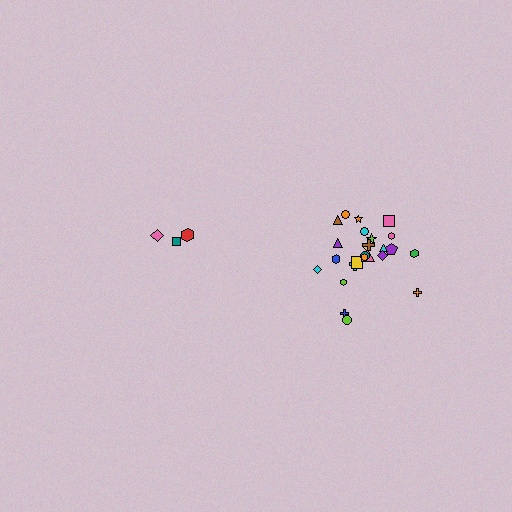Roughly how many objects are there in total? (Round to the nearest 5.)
Roughly 30 objects in total.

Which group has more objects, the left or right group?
The right group.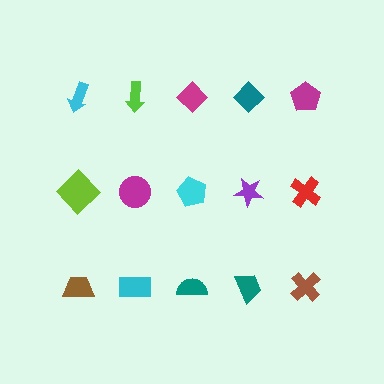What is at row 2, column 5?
A red cross.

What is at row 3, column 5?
A brown cross.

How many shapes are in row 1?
5 shapes.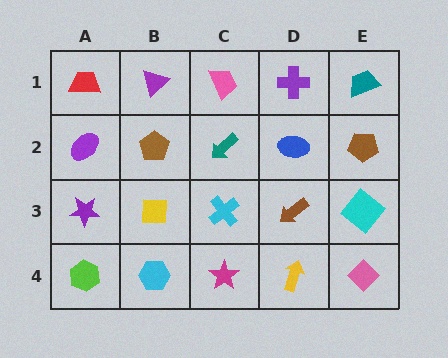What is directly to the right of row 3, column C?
A brown arrow.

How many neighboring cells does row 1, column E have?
2.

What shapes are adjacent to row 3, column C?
A teal arrow (row 2, column C), a magenta star (row 4, column C), a yellow square (row 3, column B), a brown arrow (row 3, column D).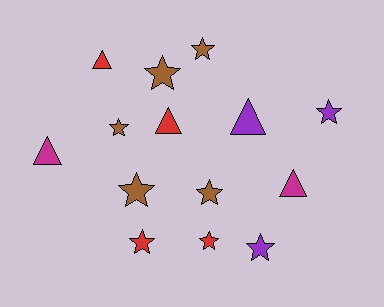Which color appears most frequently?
Brown, with 5 objects.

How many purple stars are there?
There are 2 purple stars.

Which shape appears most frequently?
Star, with 9 objects.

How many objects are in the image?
There are 14 objects.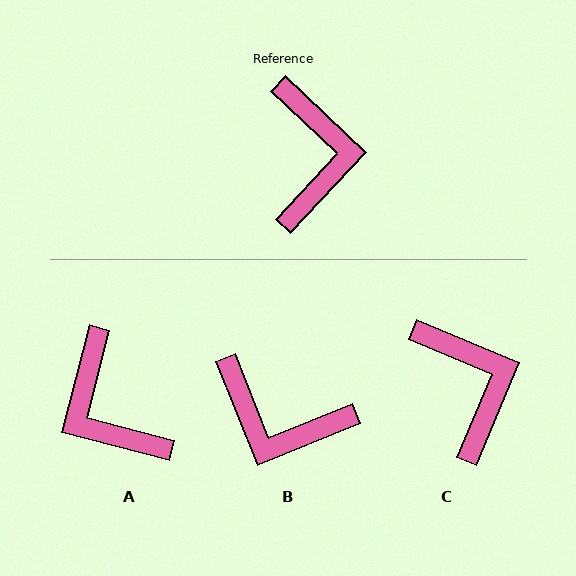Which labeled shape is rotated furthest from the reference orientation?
A, about 151 degrees away.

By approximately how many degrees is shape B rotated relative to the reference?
Approximately 115 degrees clockwise.